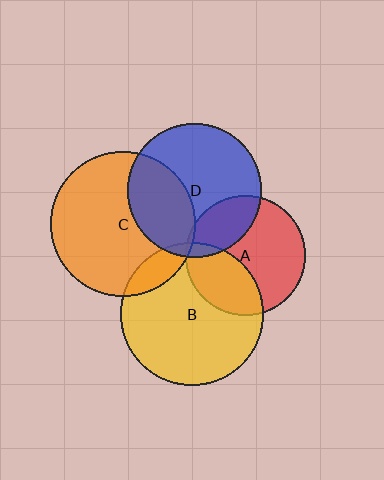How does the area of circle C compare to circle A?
Approximately 1.5 times.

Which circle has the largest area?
Circle C (orange).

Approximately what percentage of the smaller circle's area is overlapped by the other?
Approximately 5%.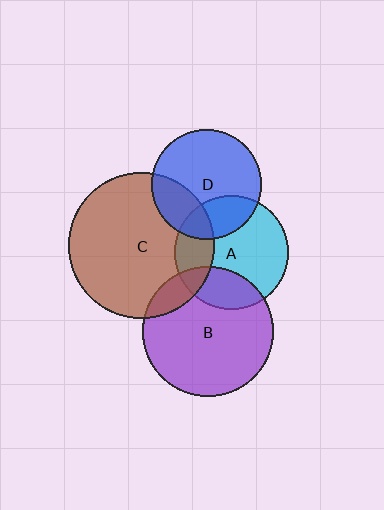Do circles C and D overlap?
Yes.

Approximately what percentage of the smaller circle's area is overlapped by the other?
Approximately 25%.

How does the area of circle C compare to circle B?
Approximately 1.3 times.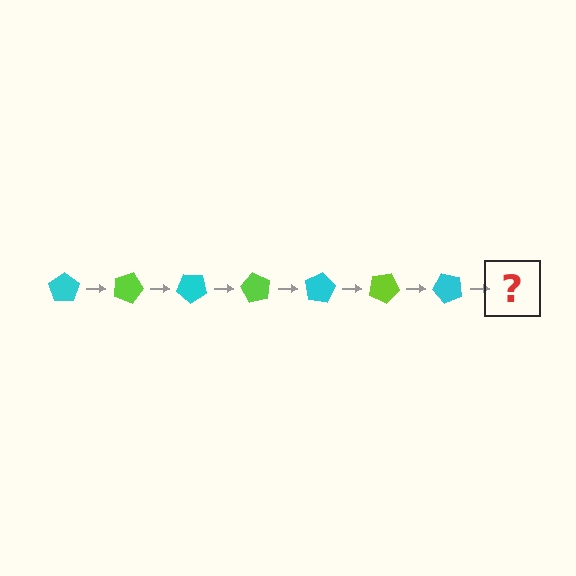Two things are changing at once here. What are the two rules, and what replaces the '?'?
The two rules are that it rotates 20 degrees each step and the color cycles through cyan and lime. The '?' should be a lime pentagon, rotated 140 degrees from the start.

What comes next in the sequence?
The next element should be a lime pentagon, rotated 140 degrees from the start.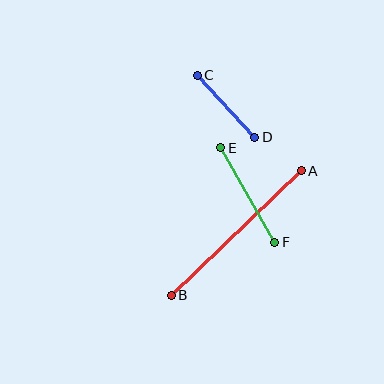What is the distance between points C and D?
The distance is approximately 85 pixels.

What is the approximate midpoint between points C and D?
The midpoint is at approximately (226, 106) pixels.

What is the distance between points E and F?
The distance is approximately 109 pixels.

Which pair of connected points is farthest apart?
Points A and B are farthest apart.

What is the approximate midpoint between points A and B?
The midpoint is at approximately (236, 233) pixels.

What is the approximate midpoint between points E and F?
The midpoint is at approximately (248, 195) pixels.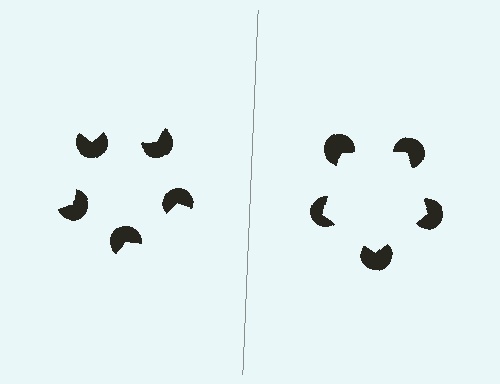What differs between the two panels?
The pac-man discs are positioned identically on both sides; only the wedge orientations differ. On the right they align to a pentagon; on the left they are misaligned.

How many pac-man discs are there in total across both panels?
10 — 5 on each side.